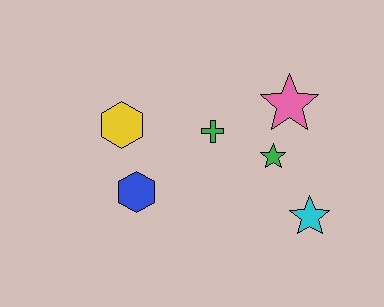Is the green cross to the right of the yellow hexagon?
Yes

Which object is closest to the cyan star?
The green star is closest to the cyan star.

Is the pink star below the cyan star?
No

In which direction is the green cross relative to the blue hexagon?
The green cross is to the right of the blue hexagon.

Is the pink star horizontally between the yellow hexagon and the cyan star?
Yes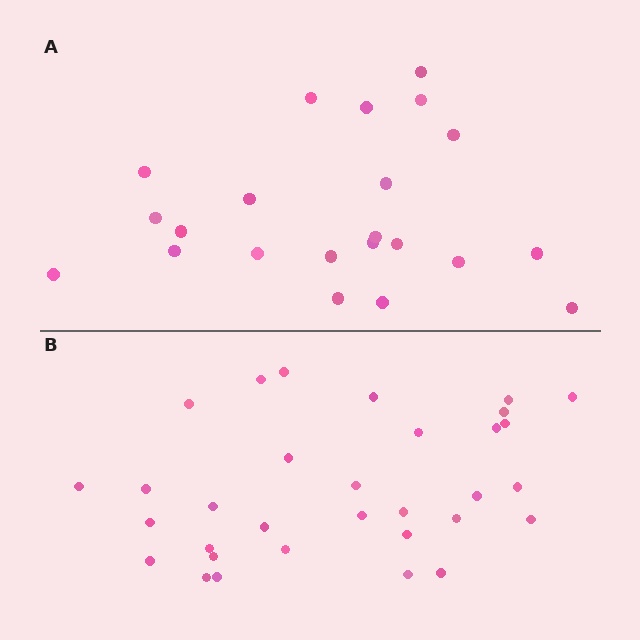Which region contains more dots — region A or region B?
Region B (the bottom region) has more dots.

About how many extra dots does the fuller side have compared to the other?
Region B has roughly 10 or so more dots than region A.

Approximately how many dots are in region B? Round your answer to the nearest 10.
About 30 dots. (The exact count is 32, which rounds to 30.)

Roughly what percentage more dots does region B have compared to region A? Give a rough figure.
About 45% more.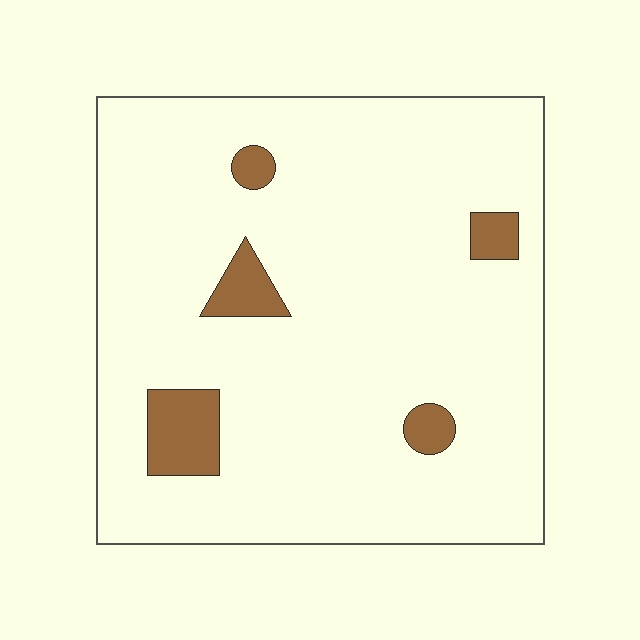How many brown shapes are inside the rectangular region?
5.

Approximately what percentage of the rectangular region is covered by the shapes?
Approximately 10%.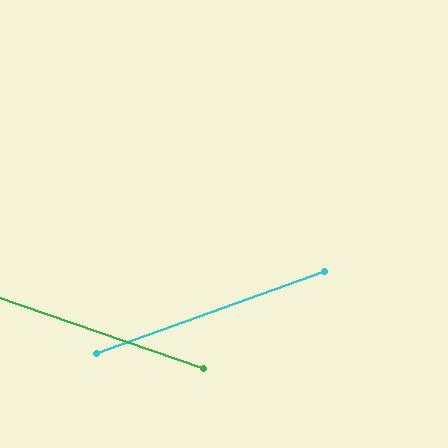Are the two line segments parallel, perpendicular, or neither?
Neither parallel nor perpendicular — they differ by about 39°.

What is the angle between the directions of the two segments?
Approximately 39 degrees.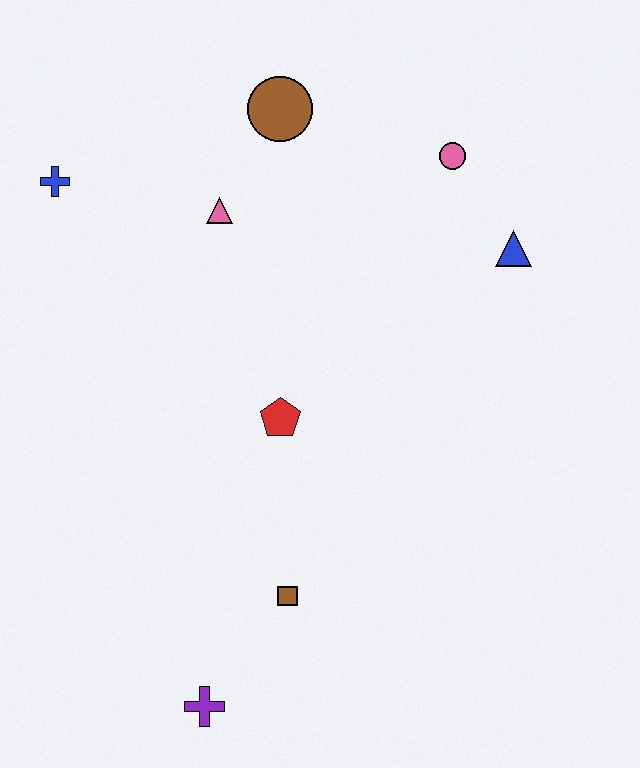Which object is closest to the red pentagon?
The brown square is closest to the red pentagon.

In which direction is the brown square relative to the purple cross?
The brown square is above the purple cross.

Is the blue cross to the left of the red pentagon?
Yes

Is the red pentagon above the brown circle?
No